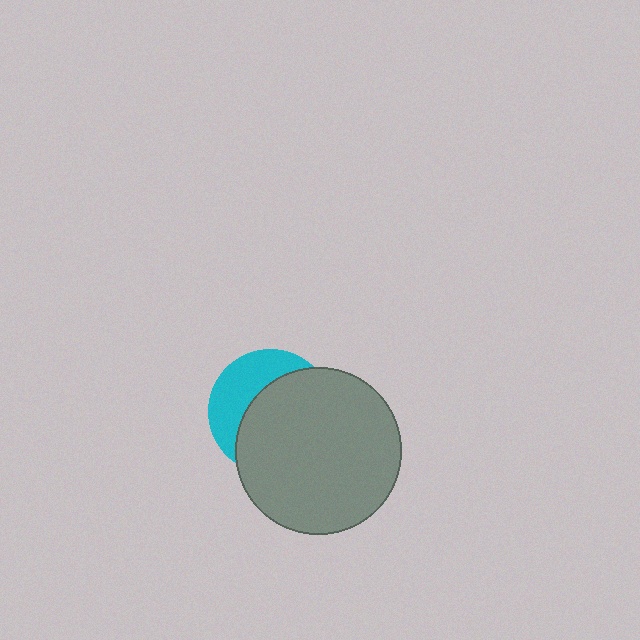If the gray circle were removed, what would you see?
You would see the complete cyan circle.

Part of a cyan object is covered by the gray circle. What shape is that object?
It is a circle.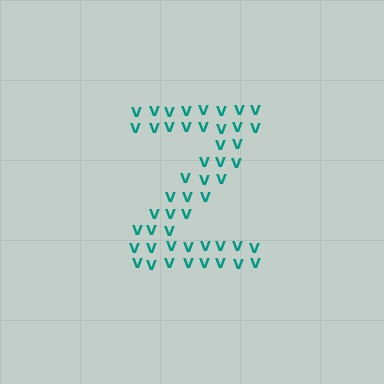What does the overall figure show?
The overall figure shows the letter Z.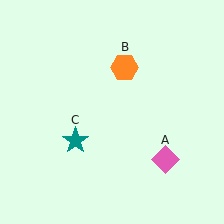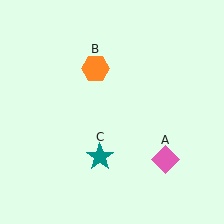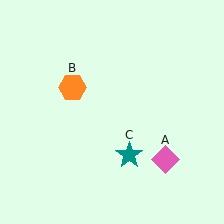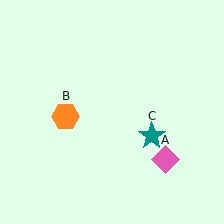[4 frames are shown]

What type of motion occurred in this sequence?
The orange hexagon (object B), teal star (object C) rotated counterclockwise around the center of the scene.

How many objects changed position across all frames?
2 objects changed position: orange hexagon (object B), teal star (object C).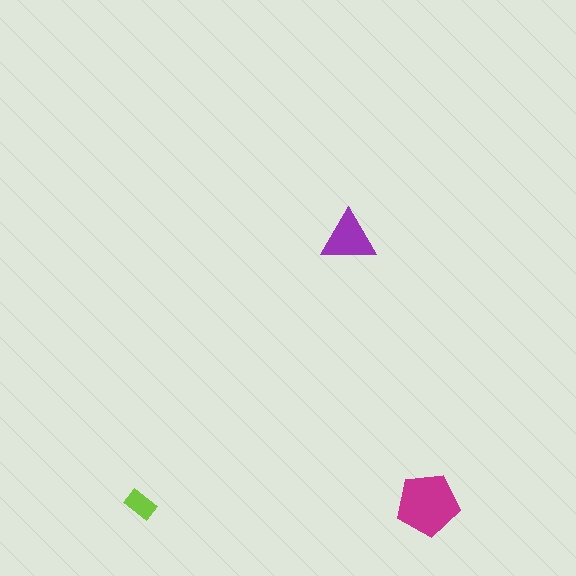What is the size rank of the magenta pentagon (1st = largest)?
1st.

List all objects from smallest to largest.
The lime rectangle, the purple triangle, the magenta pentagon.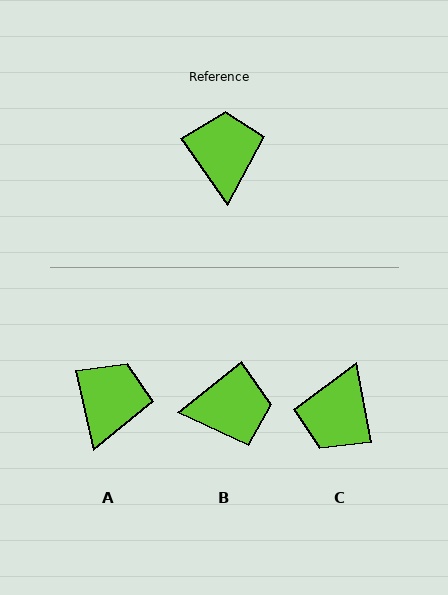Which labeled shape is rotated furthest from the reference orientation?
C, about 156 degrees away.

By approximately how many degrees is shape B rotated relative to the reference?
Approximately 87 degrees clockwise.